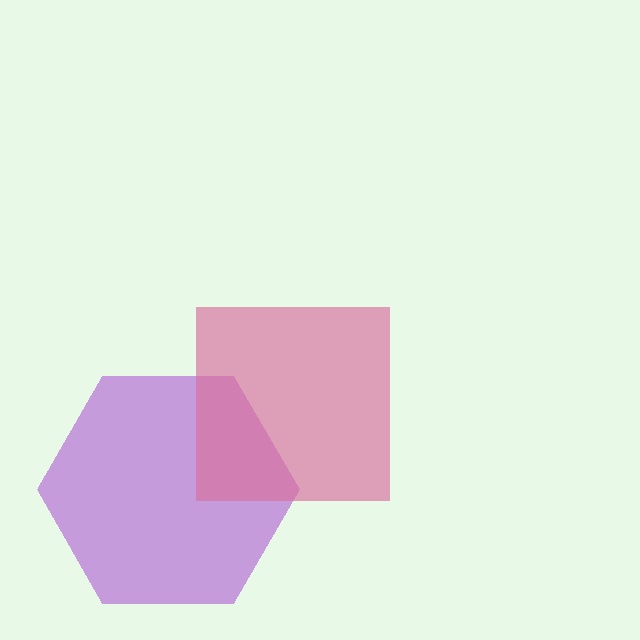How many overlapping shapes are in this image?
There are 2 overlapping shapes in the image.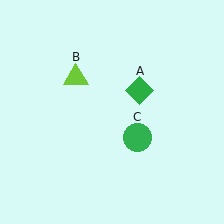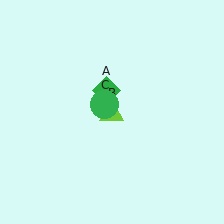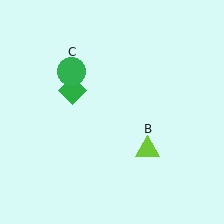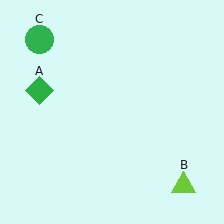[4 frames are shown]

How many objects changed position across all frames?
3 objects changed position: green diamond (object A), lime triangle (object B), green circle (object C).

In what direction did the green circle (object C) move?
The green circle (object C) moved up and to the left.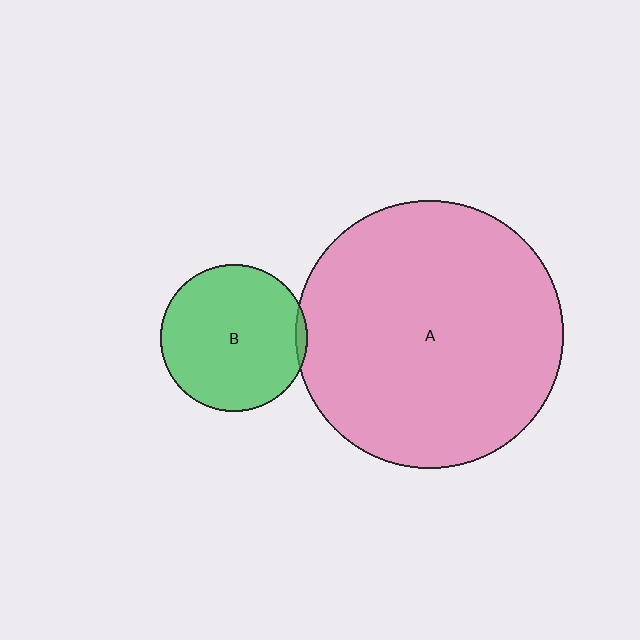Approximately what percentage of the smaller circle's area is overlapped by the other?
Approximately 5%.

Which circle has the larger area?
Circle A (pink).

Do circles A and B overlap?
Yes.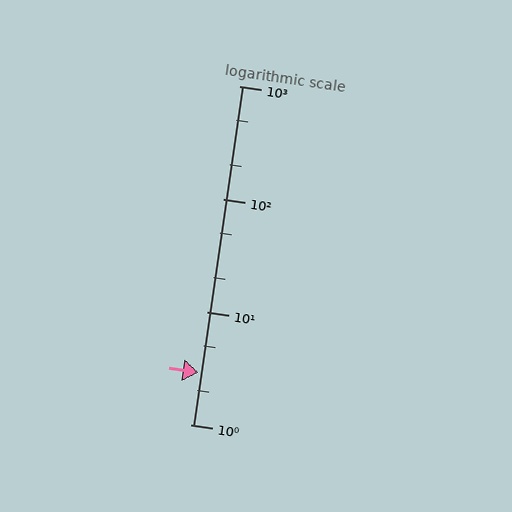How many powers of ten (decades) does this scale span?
The scale spans 3 decades, from 1 to 1000.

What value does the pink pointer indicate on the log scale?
The pointer indicates approximately 2.9.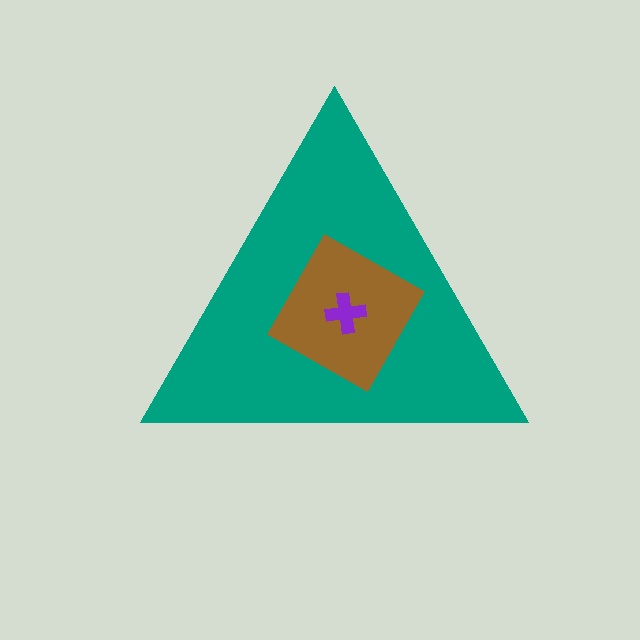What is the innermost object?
The purple cross.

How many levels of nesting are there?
3.